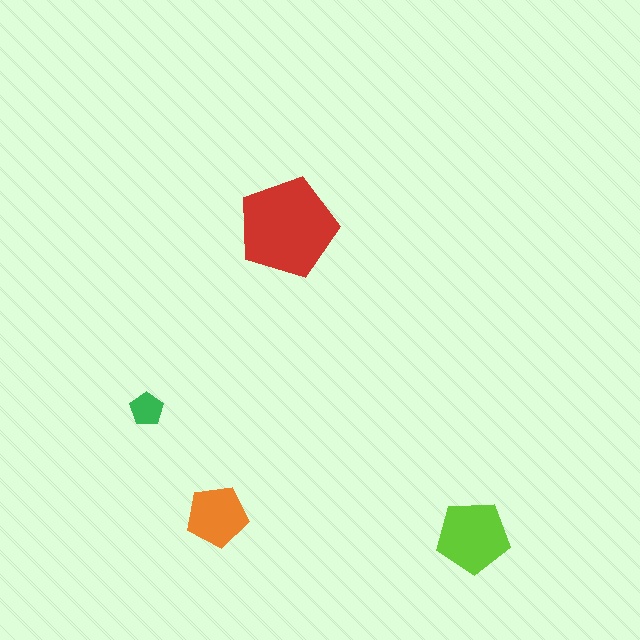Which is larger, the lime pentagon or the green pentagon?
The lime one.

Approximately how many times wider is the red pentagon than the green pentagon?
About 3 times wider.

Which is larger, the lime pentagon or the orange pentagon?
The lime one.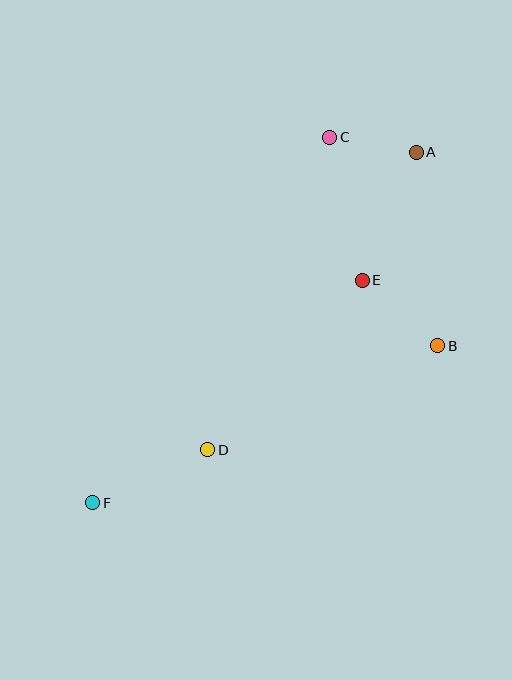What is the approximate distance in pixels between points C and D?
The distance between C and D is approximately 335 pixels.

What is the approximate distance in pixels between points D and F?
The distance between D and F is approximately 127 pixels.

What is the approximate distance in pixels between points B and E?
The distance between B and E is approximately 100 pixels.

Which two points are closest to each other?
Points A and C are closest to each other.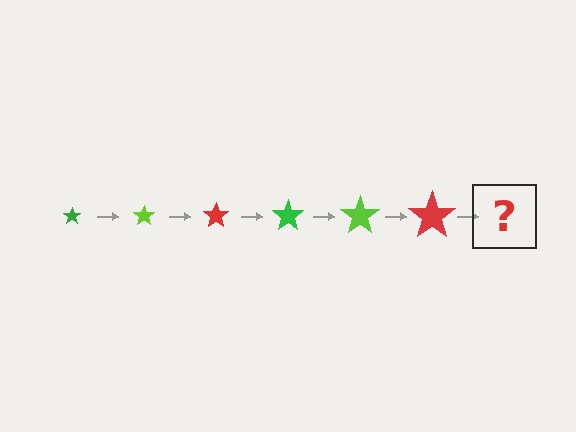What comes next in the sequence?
The next element should be a green star, larger than the previous one.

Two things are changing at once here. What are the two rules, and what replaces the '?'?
The two rules are that the star grows larger each step and the color cycles through green, lime, and red. The '?' should be a green star, larger than the previous one.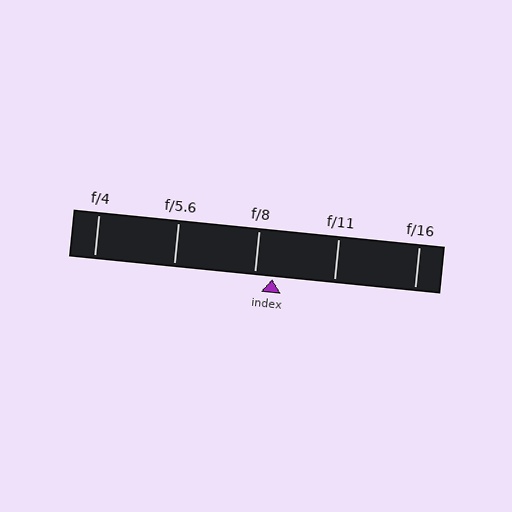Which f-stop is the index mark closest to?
The index mark is closest to f/8.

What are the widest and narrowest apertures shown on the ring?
The widest aperture shown is f/4 and the narrowest is f/16.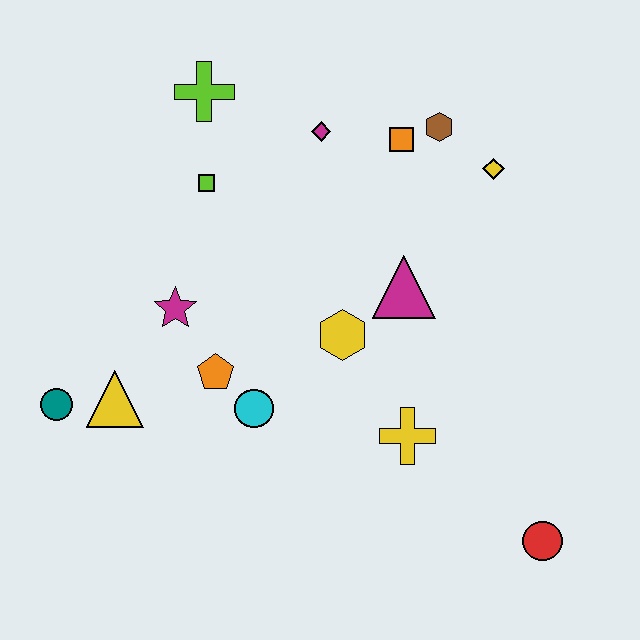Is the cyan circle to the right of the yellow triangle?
Yes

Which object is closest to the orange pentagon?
The cyan circle is closest to the orange pentagon.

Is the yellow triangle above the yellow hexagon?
No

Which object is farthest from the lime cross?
The red circle is farthest from the lime cross.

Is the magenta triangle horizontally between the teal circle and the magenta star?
No